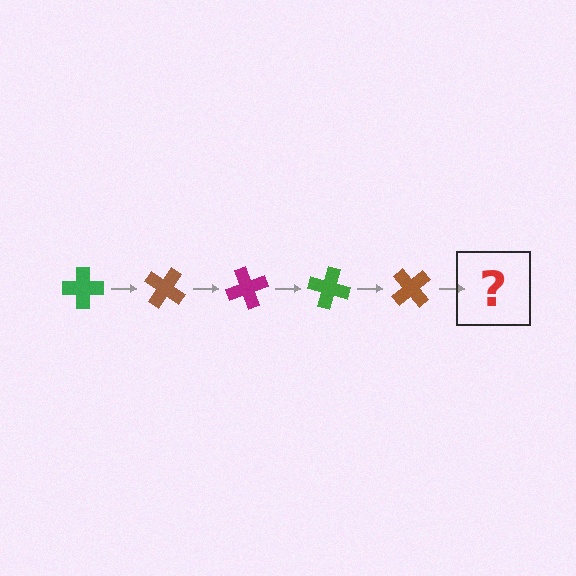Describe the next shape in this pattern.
It should be a magenta cross, rotated 175 degrees from the start.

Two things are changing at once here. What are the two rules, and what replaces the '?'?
The two rules are that it rotates 35 degrees each step and the color cycles through green, brown, and magenta. The '?' should be a magenta cross, rotated 175 degrees from the start.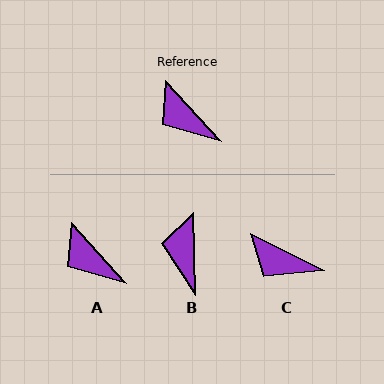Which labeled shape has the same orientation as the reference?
A.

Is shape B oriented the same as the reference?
No, it is off by about 41 degrees.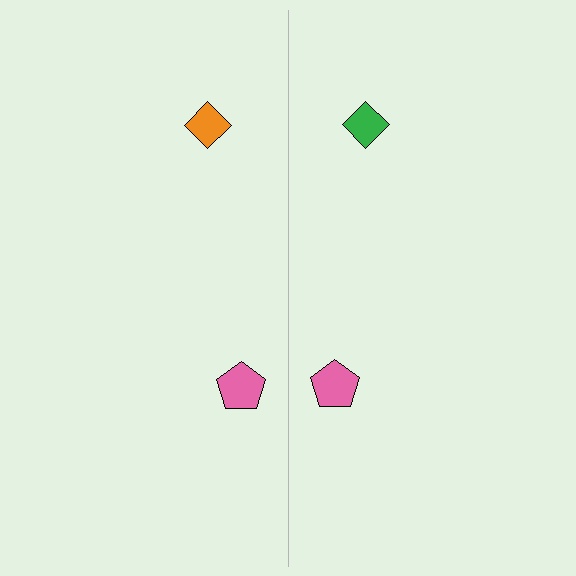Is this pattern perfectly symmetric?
No, the pattern is not perfectly symmetric. The green diamond on the right side breaks the symmetry — its mirror counterpart is orange.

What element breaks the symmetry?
The green diamond on the right side breaks the symmetry — its mirror counterpart is orange.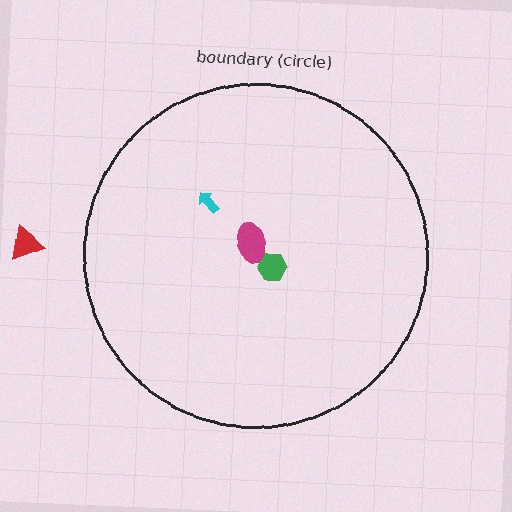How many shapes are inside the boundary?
3 inside, 1 outside.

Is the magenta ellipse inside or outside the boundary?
Inside.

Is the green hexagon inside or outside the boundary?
Inside.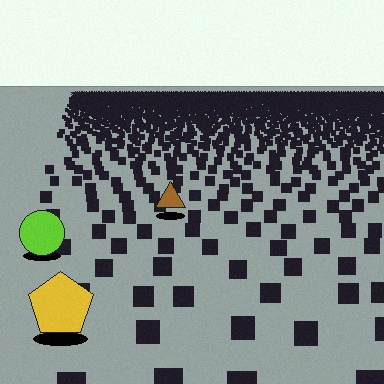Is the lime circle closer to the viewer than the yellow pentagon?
No. The yellow pentagon is closer — you can tell from the texture gradient: the ground texture is coarser near it.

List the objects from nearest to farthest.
From nearest to farthest: the yellow pentagon, the lime circle, the brown triangle.